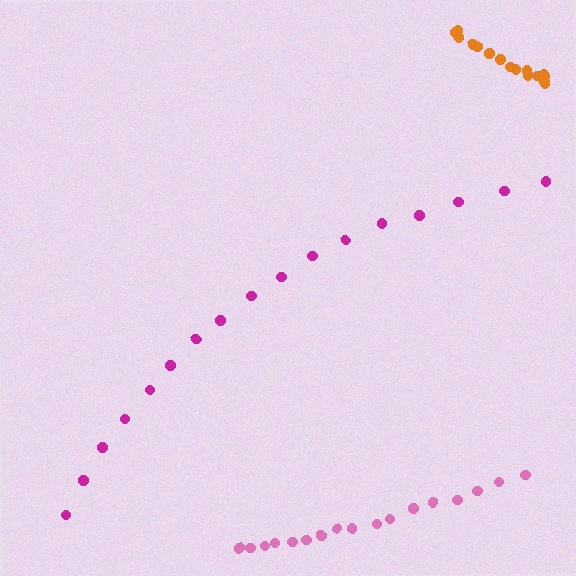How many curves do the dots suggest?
There are 3 distinct paths.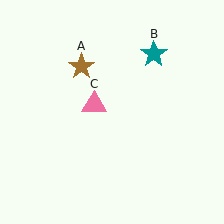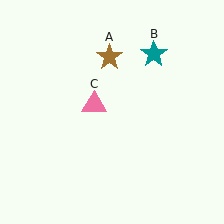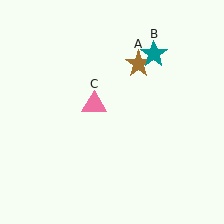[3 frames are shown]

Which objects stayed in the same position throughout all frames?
Teal star (object B) and pink triangle (object C) remained stationary.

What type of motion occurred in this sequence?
The brown star (object A) rotated clockwise around the center of the scene.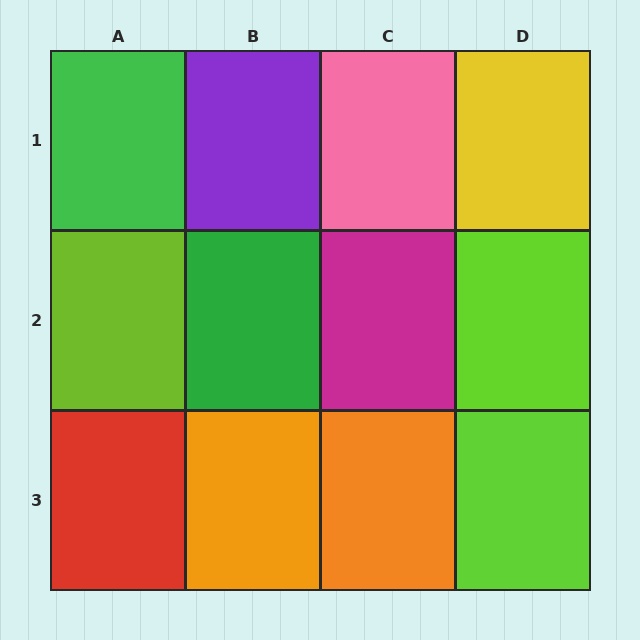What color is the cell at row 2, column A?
Lime.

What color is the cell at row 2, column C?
Magenta.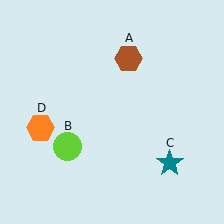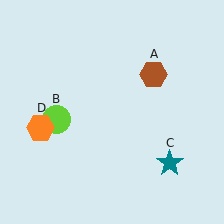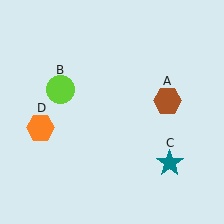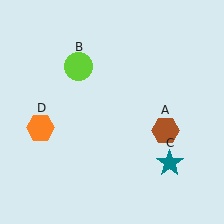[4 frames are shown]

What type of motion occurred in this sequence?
The brown hexagon (object A), lime circle (object B) rotated clockwise around the center of the scene.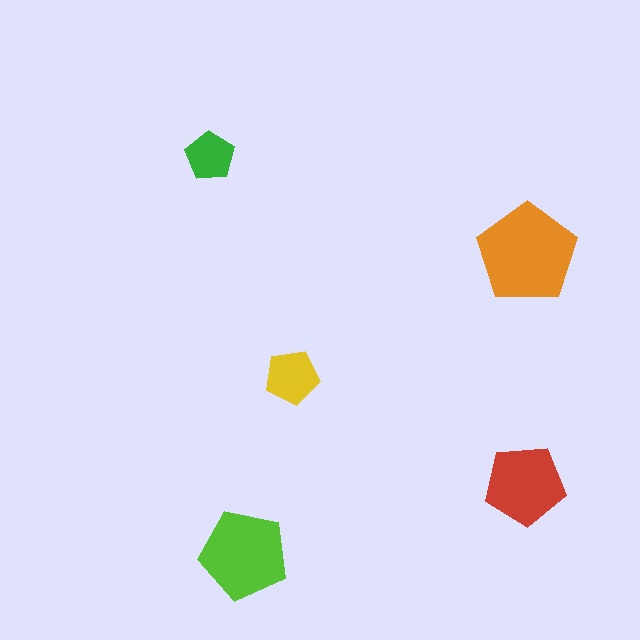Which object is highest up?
The green pentagon is topmost.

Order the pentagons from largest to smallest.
the orange one, the lime one, the red one, the yellow one, the green one.